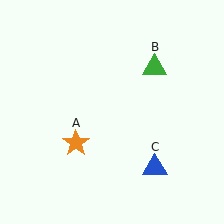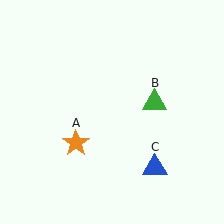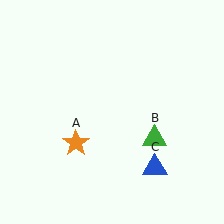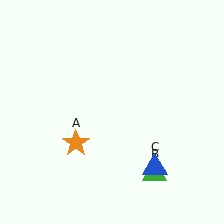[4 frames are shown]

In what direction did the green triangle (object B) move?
The green triangle (object B) moved down.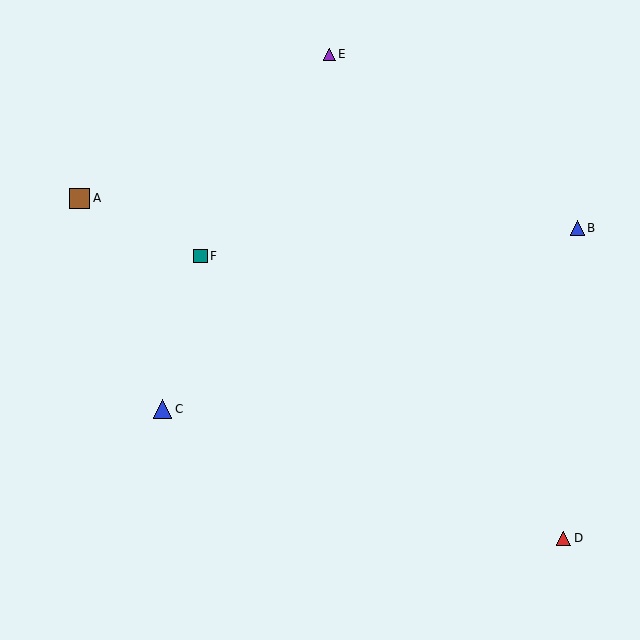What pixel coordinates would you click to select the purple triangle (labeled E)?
Click at (329, 54) to select the purple triangle E.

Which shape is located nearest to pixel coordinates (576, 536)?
The red triangle (labeled D) at (564, 538) is nearest to that location.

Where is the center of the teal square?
The center of the teal square is at (200, 256).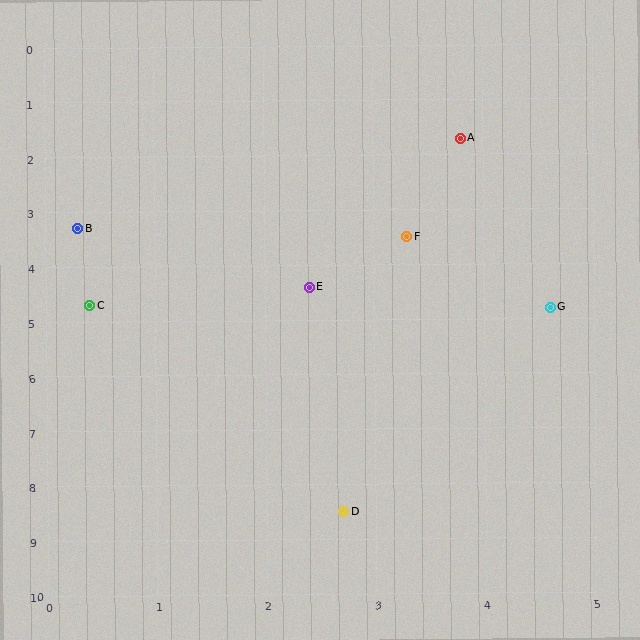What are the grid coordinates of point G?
Point G is at approximately (4.6, 4.8).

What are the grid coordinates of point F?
Point F is at approximately (3.3, 3.5).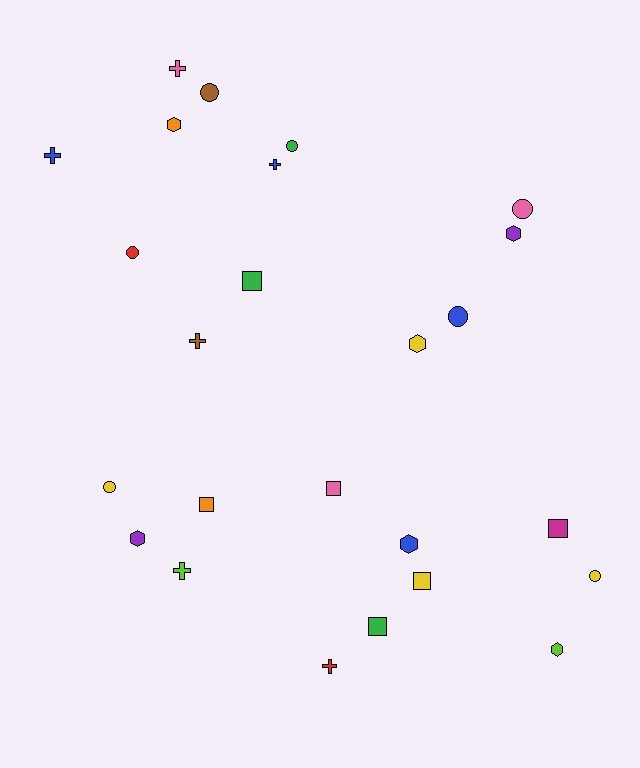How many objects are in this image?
There are 25 objects.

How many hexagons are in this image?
There are 6 hexagons.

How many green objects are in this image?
There are 3 green objects.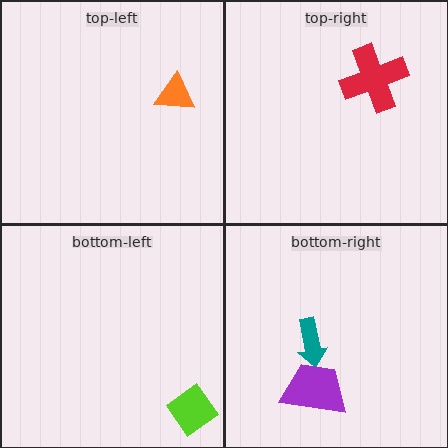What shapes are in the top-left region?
The orange triangle.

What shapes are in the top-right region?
The red cross.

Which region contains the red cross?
The top-right region.